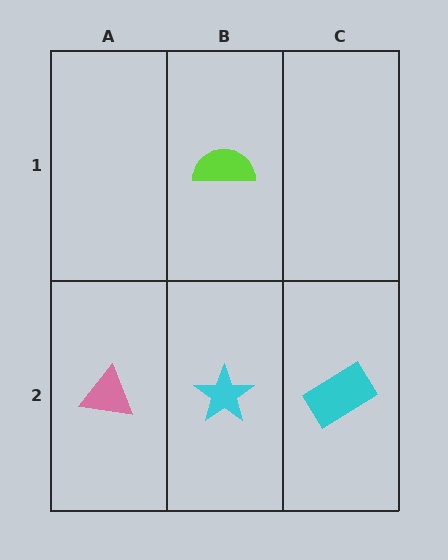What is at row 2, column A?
A pink triangle.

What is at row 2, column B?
A cyan star.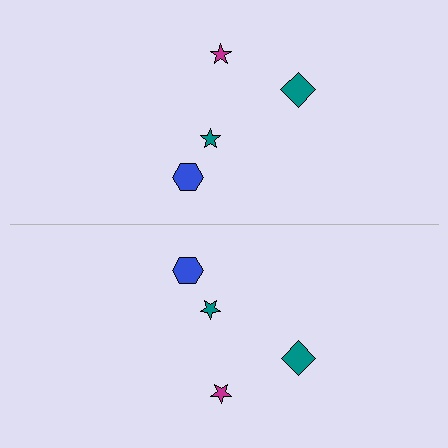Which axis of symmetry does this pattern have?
The pattern has a horizontal axis of symmetry running through the center of the image.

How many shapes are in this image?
There are 8 shapes in this image.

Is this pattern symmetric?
Yes, this pattern has bilateral (reflection) symmetry.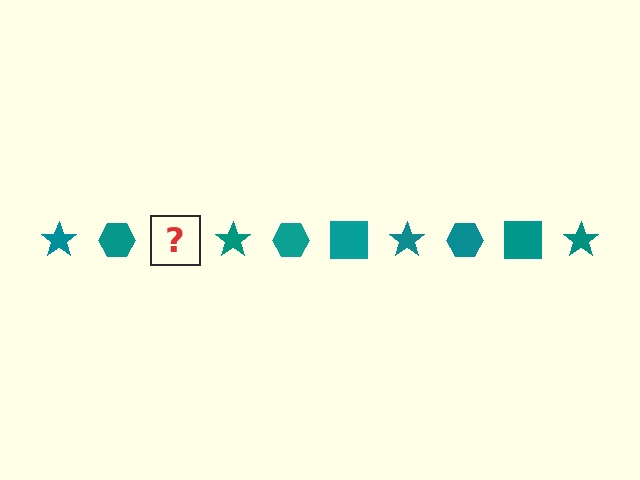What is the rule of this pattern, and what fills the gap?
The rule is that the pattern cycles through star, hexagon, square shapes in teal. The gap should be filled with a teal square.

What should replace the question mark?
The question mark should be replaced with a teal square.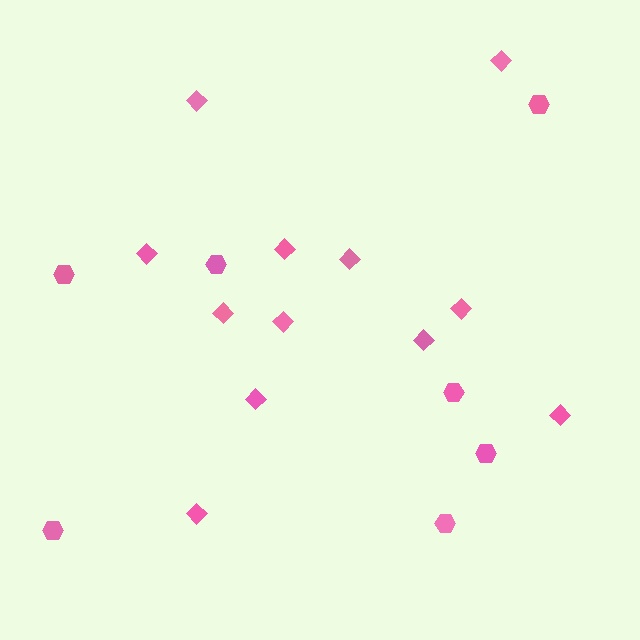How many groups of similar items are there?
There are 2 groups: one group of hexagons (7) and one group of diamonds (12).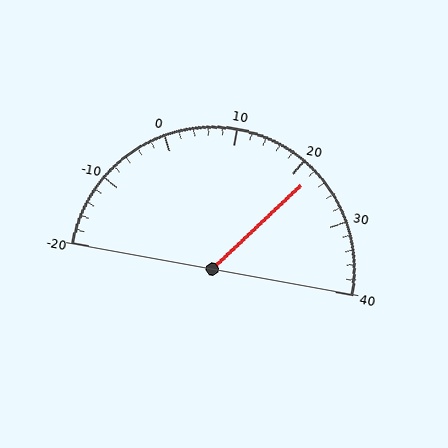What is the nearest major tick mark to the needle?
The nearest major tick mark is 20.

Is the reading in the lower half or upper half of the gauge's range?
The reading is in the upper half of the range (-20 to 40).